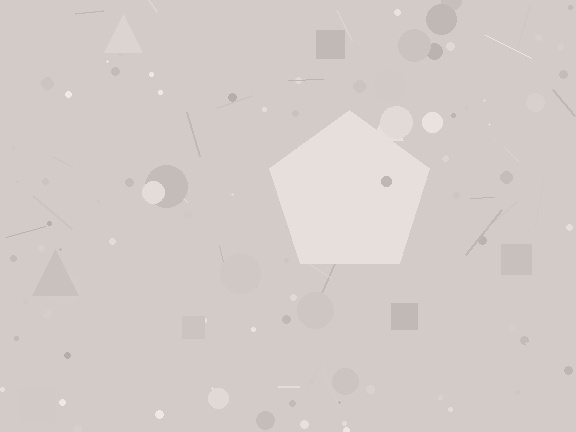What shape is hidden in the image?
A pentagon is hidden in the image.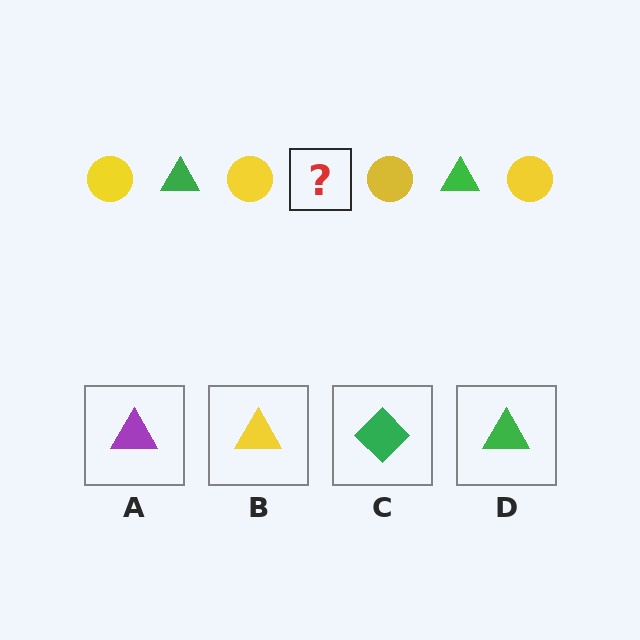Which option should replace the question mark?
Option D.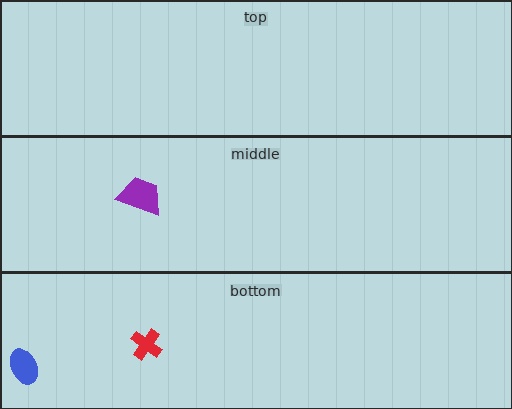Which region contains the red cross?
The bottom region.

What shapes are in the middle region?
The purple trapezoid.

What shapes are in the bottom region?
The blue ellipse, the red cross.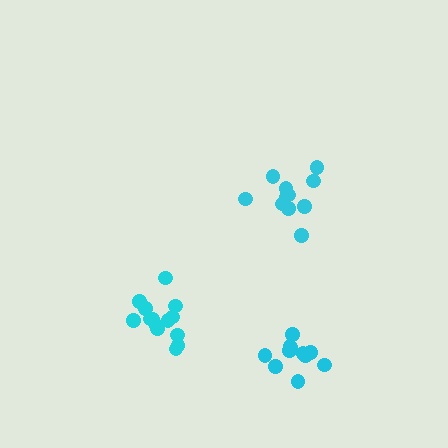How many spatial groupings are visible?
There are 3 spatial groupings.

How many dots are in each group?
Group 1: 12 dots, Group 2: 14 dots, Group 3: 11 dots (37 total).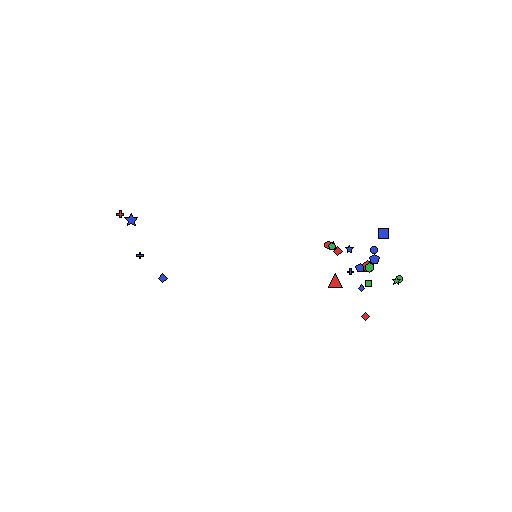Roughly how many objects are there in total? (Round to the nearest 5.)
Roughly 20 objects in total.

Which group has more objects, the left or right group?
The right group.